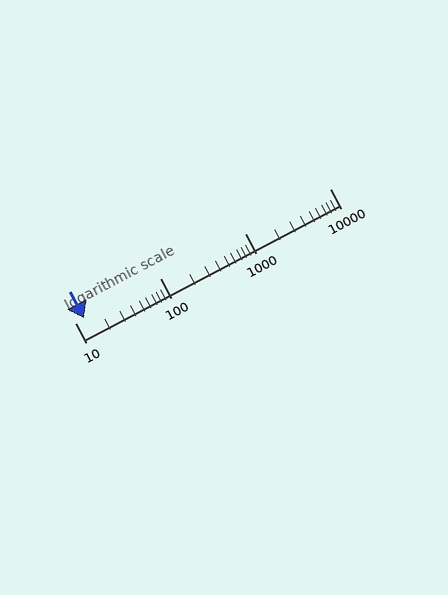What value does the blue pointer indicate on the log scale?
The pointer indicates approximately 13.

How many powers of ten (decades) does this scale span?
The scale spans 3 decades, from 10 to 10000.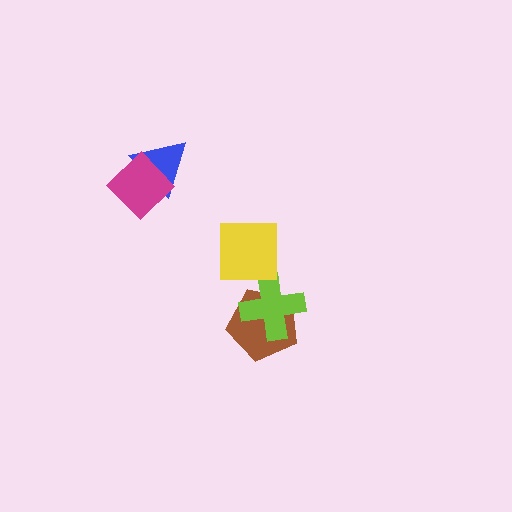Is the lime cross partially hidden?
No, no other shape covers it.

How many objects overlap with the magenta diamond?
1 object overlaps with the magenta diamond.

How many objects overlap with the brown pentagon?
1 object overlaps with the brown pentagon.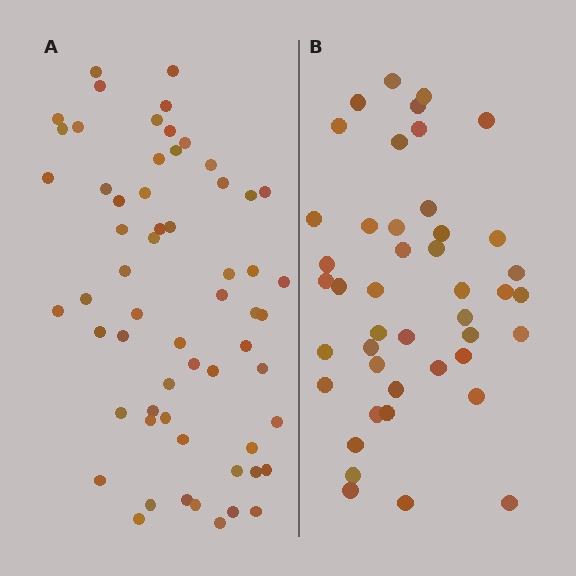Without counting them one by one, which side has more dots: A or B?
Region A (the left region) has more dots.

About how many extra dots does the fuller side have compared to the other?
Region A has approximately 15 more dots than region B.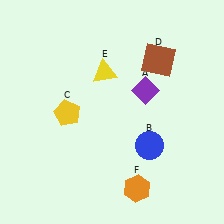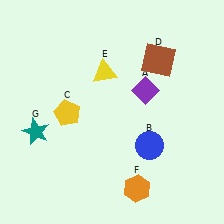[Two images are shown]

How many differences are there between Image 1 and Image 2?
There is 1 difference between the two images.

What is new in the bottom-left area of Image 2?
A teal star (G) was added in the bottom-left area of Image 2.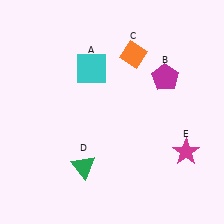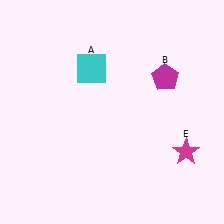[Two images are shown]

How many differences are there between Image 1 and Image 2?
There are 2 differences between the two images.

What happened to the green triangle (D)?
The green triangle (D) was removed in Image 2. It was in the bottom-left area of Image 1.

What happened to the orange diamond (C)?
The orange diamond (C) was removed in Image 2. It was in the top-right area of Image 1.